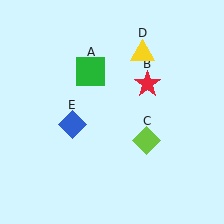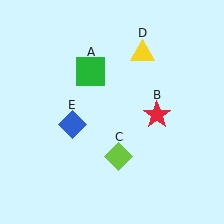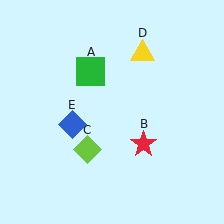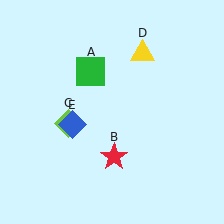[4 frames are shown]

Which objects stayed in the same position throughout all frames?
Green square (object A) and yellow triangle (object D) and blue diamond (object E) remained stationary.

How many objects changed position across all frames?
2 objects changed position: red star (object B), lime diamond (object C).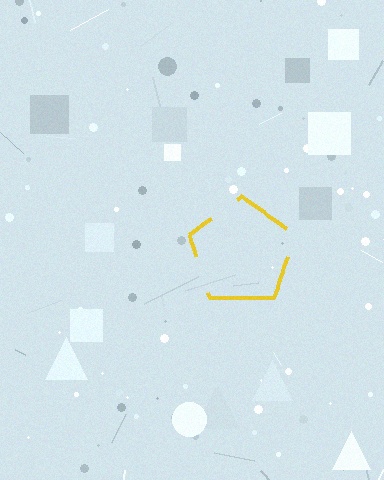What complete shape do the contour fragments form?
The contour fragments form a pentagon.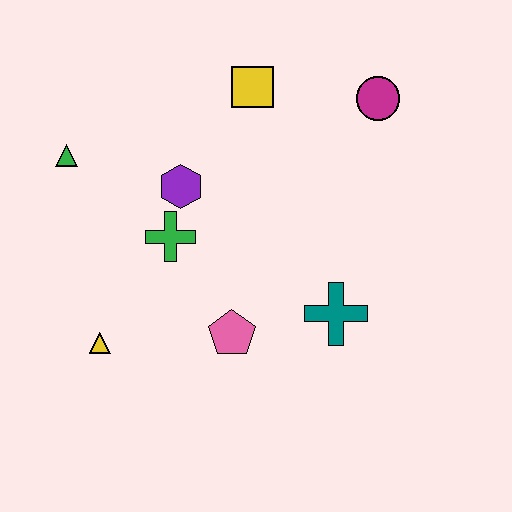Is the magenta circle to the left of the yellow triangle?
No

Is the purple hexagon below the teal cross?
No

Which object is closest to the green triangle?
The purple hexagon is closest to the green triangle.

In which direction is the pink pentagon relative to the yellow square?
The pink pentagon is below the yellow square.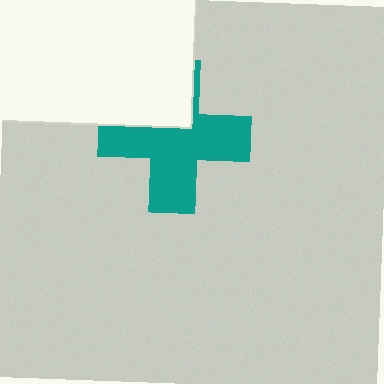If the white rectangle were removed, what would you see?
You would see the complete teal cross.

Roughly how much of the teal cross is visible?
Most of it is visible (roughly 70%).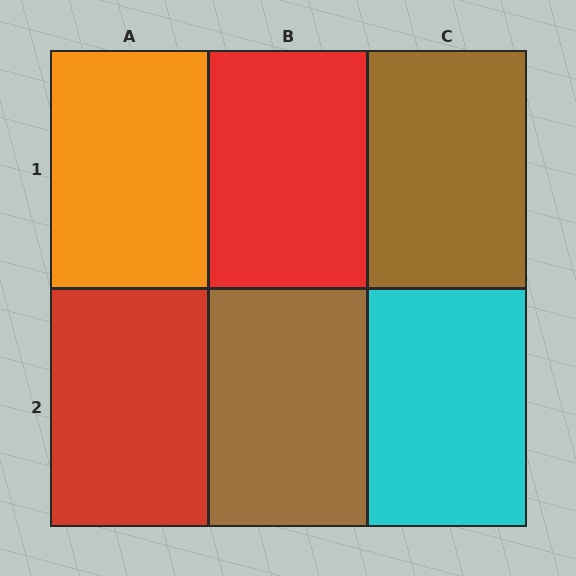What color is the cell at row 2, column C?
Cyan.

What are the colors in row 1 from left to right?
Orange, red, brown.